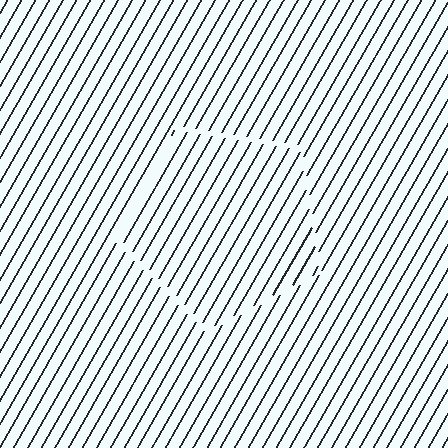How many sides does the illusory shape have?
5 sides — the line-ends trace a pentagon.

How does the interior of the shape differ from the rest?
The interior of the shape contains the same grating, shifted by half a period — the contour is defined by the phase discontinuity where line-ends from the inner and outer gratings abut.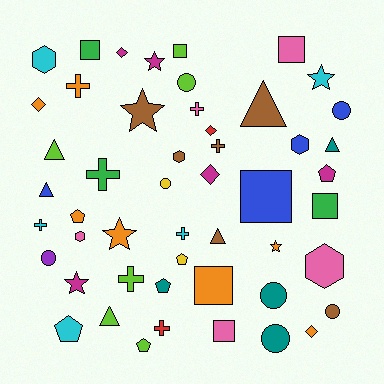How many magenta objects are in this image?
There are 5 magenta objects.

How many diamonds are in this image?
There are 5 diamonds.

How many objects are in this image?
There are 50 objects.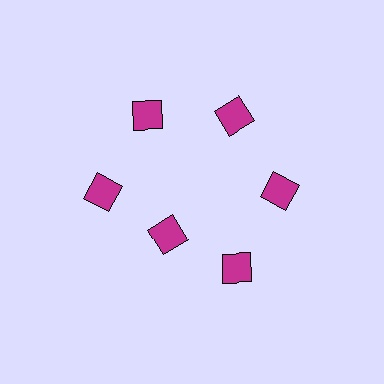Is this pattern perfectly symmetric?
No. The 6 magenta diamonds are arranged in a ring, but one element near the 7 o'clock position is pulled inward toward the center, breaking the 6-fold rotational symmetry.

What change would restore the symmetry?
The symmetry would be restored by moving it outward, back onto the ring so that all 6 diamonds sit at equal angles and equal distance from the center.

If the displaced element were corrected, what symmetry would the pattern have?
It would have 6-fold rotational symmetry — the pattern would map onto itself every 60 degrees.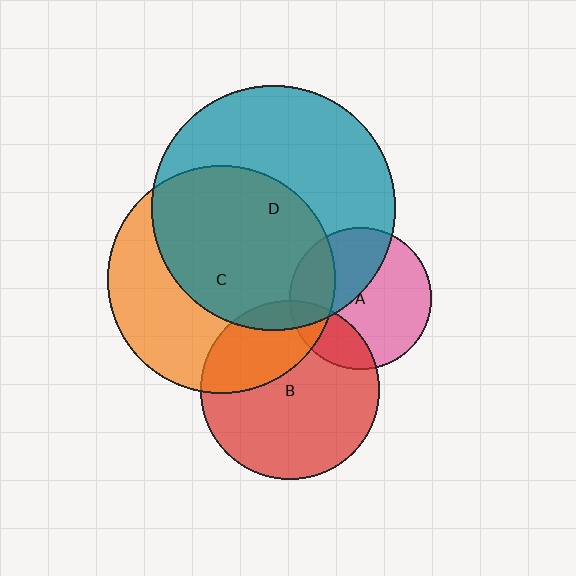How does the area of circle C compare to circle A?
Approximately 2.6 times.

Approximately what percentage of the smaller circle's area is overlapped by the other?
Approximately 25%.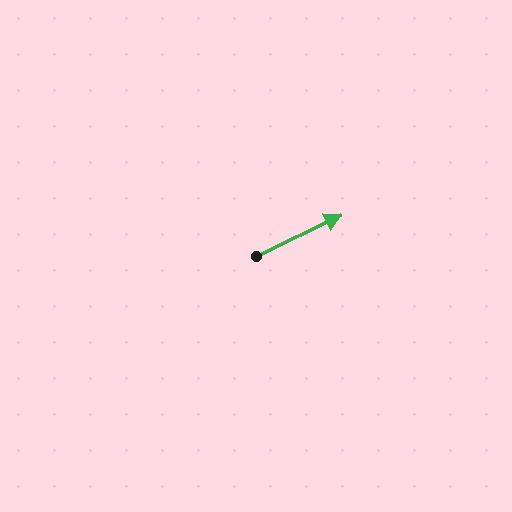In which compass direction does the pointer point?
Northeast.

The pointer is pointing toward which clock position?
Roughly 2 o'clock.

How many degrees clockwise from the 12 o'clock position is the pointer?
Approximately 64 degrees.